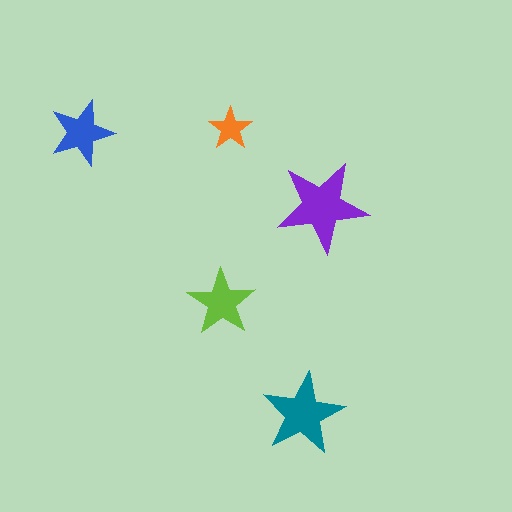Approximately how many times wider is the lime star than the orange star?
About 1.5 times wider.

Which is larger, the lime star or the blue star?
The lime one.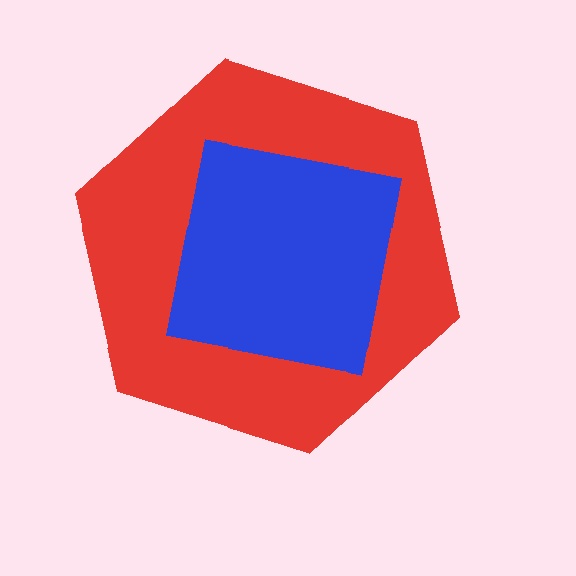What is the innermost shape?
The blue square.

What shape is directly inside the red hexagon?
The blue square.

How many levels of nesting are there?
2.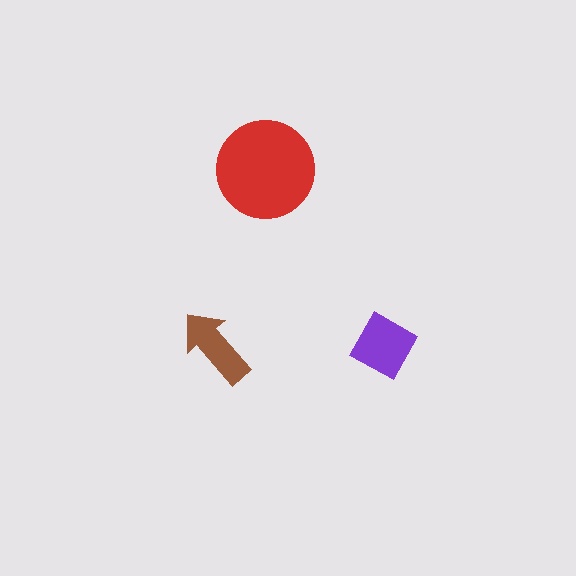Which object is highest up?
The red circle is topmost.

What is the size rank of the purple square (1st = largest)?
2nd.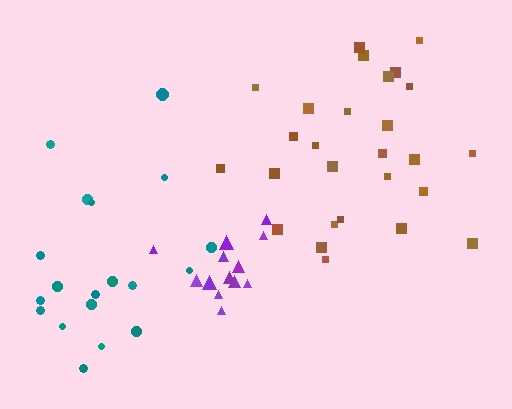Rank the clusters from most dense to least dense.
purple, brown, teal.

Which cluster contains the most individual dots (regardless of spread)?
Brown (27).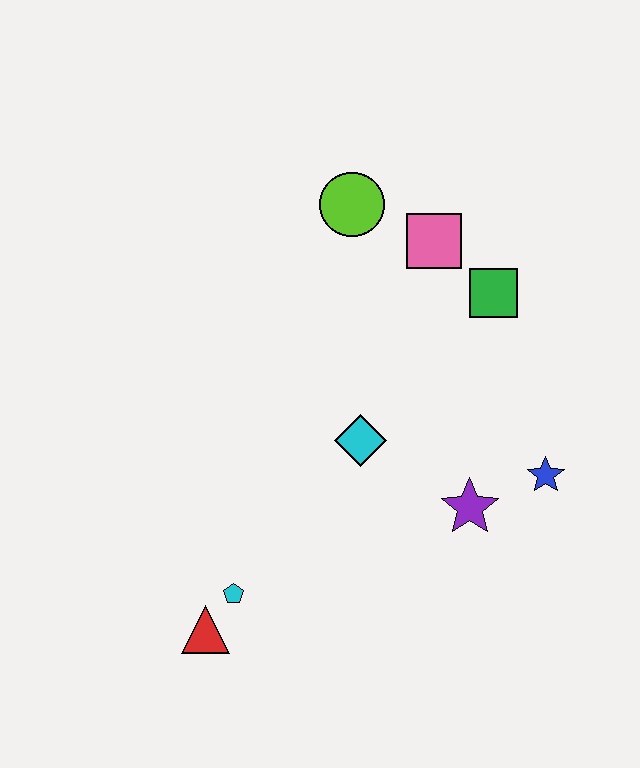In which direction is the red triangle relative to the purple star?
The red triangle is to the left of the purple star.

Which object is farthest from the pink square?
The red triangle is farthest from the pink square.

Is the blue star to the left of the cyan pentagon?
No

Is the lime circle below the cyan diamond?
No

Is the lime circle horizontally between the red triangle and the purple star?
Yes